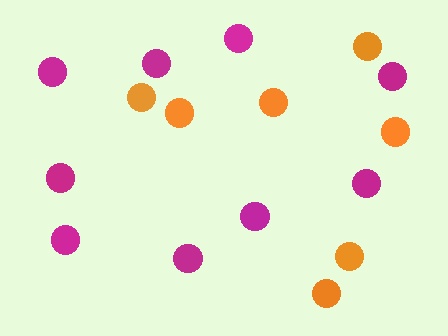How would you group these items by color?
There are 2 groups: one group of orange circles (7) and one group of magenta circles (9).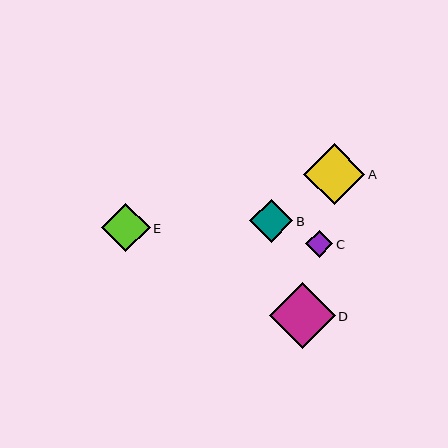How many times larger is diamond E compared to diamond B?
Diamond E is approximately 1.1 times the size of diamond B.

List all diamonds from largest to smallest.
From largest to smallest: D, A, E, B, C.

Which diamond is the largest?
Diamond D is the largest with a size of approximately 66 pixels.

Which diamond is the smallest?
Diamond C is the smallest with a size of approximately 27 pixels.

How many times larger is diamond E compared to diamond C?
Diamond E is approximately 1.8 times the size of diamond C.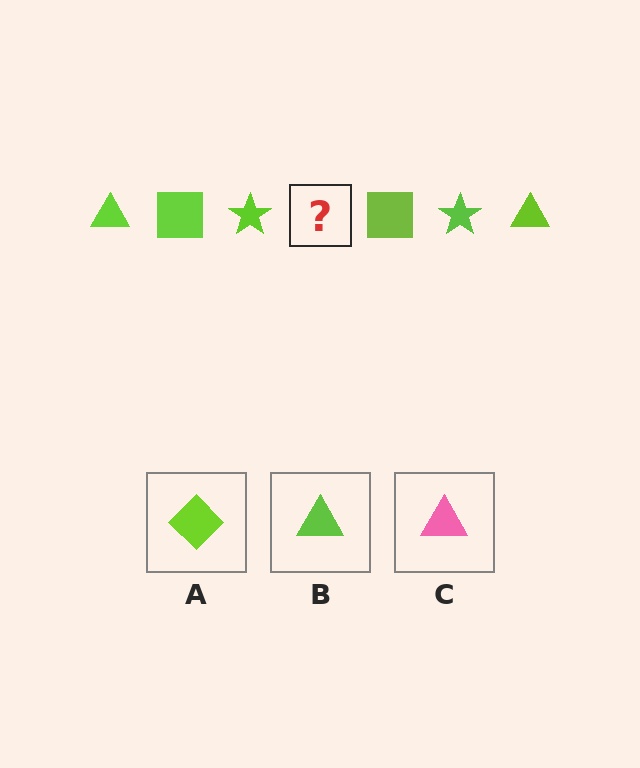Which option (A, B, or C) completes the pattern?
B.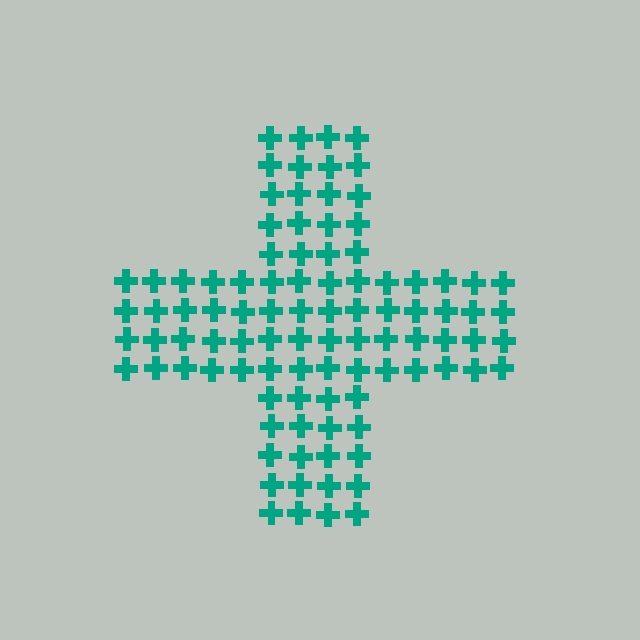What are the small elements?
The small elements are crosses.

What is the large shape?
The large shape is a cross.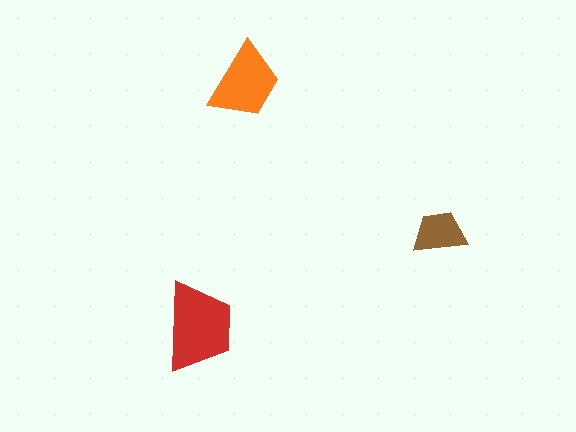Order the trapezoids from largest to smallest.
the red one, the orange one, the brown one.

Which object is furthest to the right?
The brown trapezoid is rightmost.